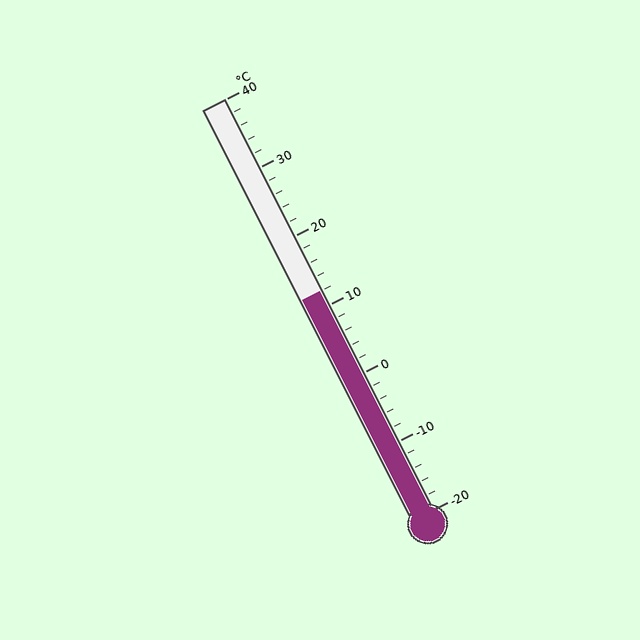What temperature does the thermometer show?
The thermometer shows approximately 12°C.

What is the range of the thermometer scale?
The thermometer scale ranges from -20°C to 40°C.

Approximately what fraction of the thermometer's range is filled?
The thermometer is filled to approximately 55% of its range.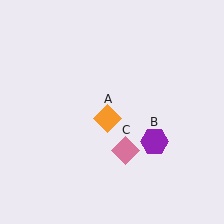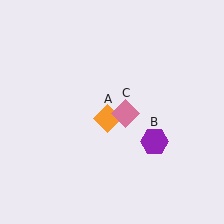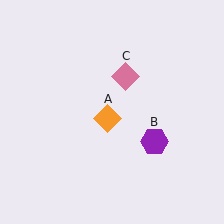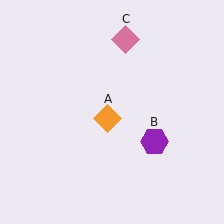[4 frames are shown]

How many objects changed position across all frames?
1 object changed position: pink diamond (object C).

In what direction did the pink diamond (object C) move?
The pink diamond (object C) moved up.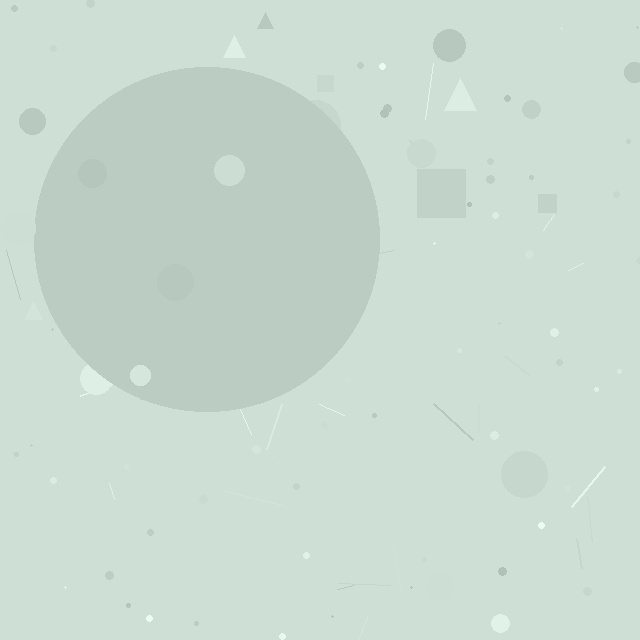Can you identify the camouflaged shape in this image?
The camouflaged shape is a circle.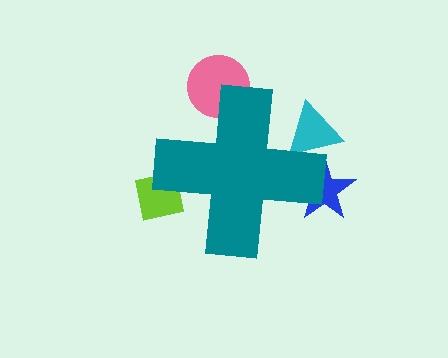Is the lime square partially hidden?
Yes, the lime square is partially hidden behind the teal cross.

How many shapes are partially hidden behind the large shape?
4 shapes are partially hidden.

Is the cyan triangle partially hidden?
Yes, the cyan triangle is partially hidden behind the teal cross.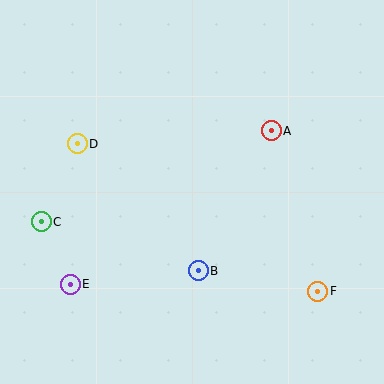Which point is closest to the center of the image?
Point B at (198, 271) is closest to the center.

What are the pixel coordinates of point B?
Point B is at (198, 271).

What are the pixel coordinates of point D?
Point D is at (77, 144).